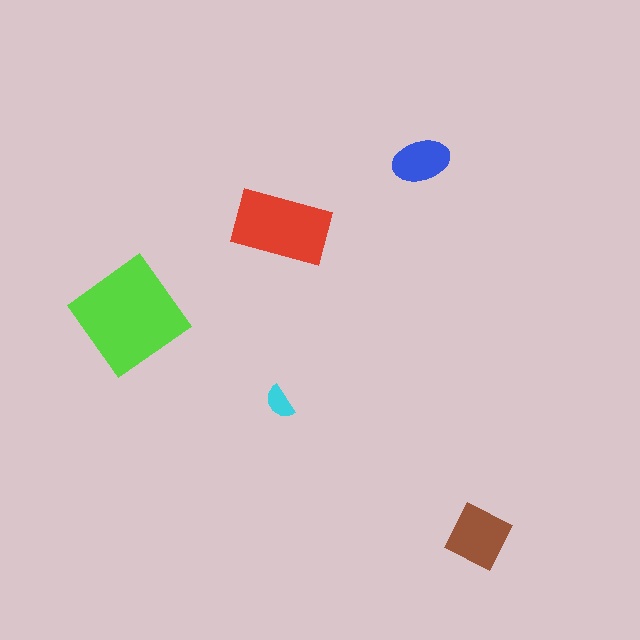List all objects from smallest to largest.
The cyan semicircle, the blue ellipse, the brown square, the red rectangle, the lime diamond.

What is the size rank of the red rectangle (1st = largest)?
2nd.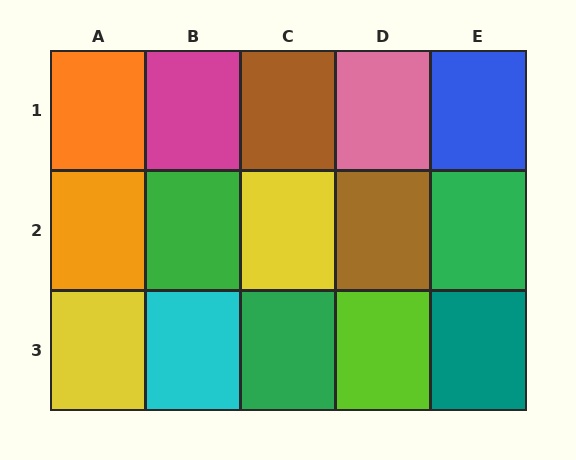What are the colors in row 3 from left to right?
Yellow, cyan, green, lime, teal.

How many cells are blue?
1 cell is blue.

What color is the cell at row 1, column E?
Blue.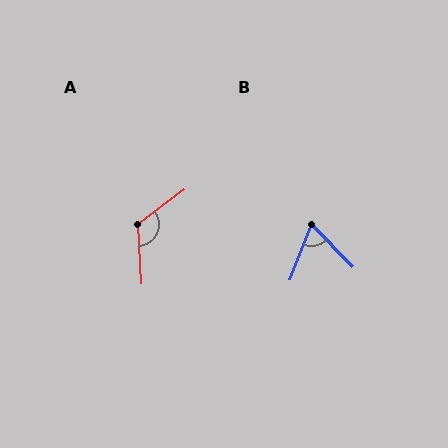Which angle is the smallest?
B, at approximately 66 degrees.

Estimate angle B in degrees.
Approximately 66 degrees.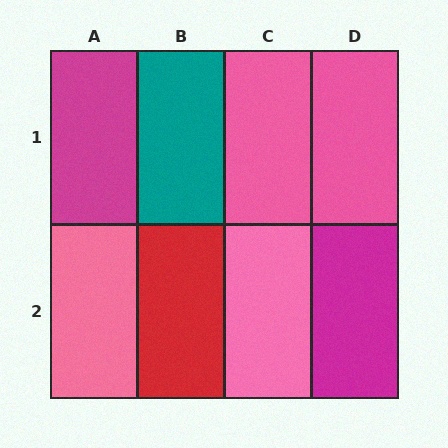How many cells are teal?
1 cell is teal.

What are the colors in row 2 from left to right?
Pink, red, pink, magenta.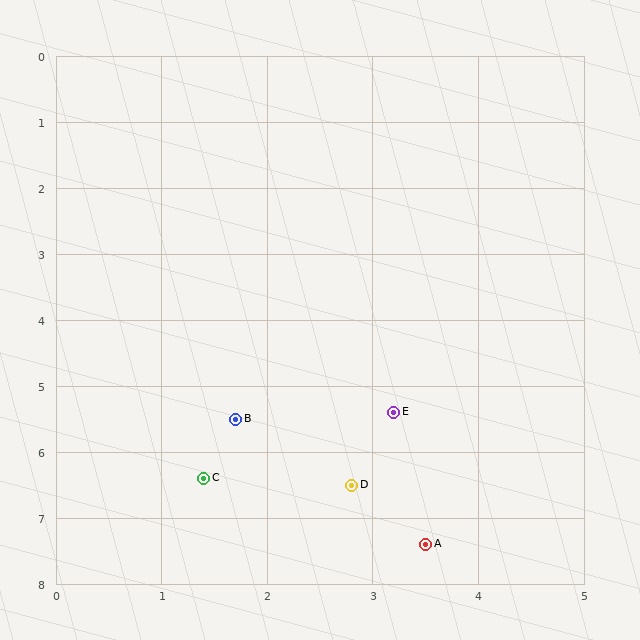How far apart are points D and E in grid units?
Points D and E are about 1.2 grid units apart.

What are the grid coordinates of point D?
Point D is at approximately (2.8, 6.5).